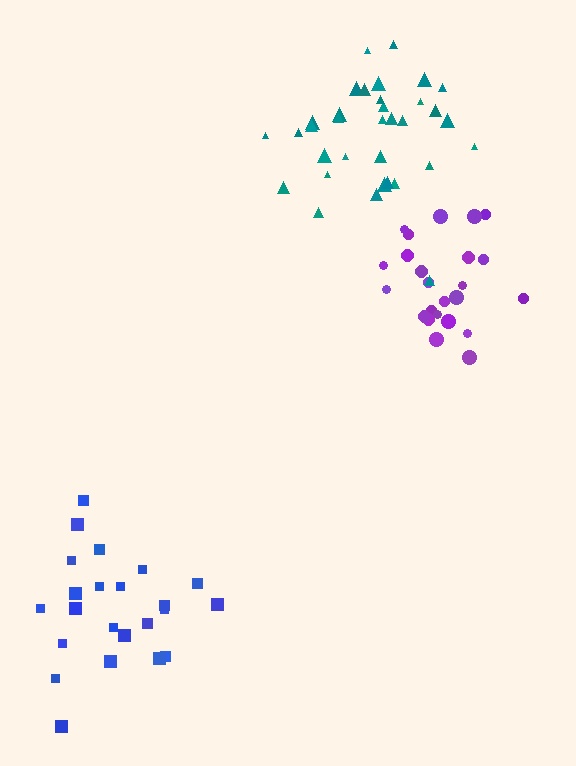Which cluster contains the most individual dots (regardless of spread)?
Teal (34).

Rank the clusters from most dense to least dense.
purple, teal, blue.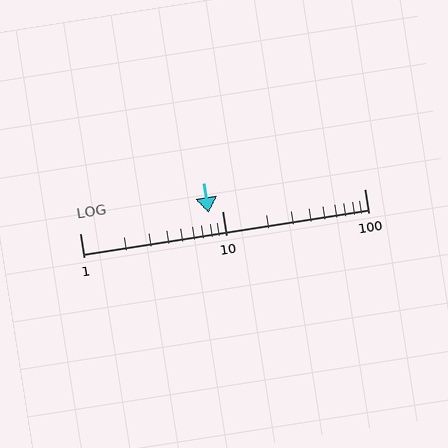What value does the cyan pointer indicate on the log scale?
The pointer indicates approximately 8.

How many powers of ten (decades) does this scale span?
The scale spans 2 decades, from 1 to 100.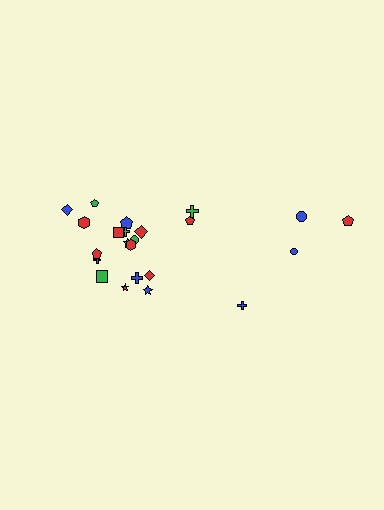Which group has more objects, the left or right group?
The left group.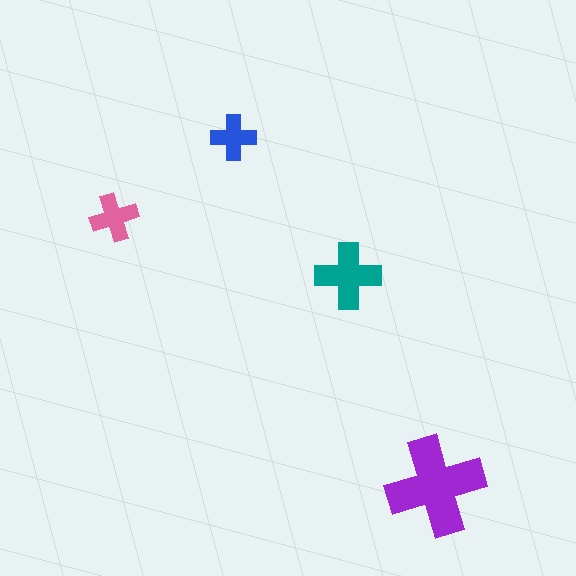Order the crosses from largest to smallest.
the purple one, the teal one, the pink one, the blue one.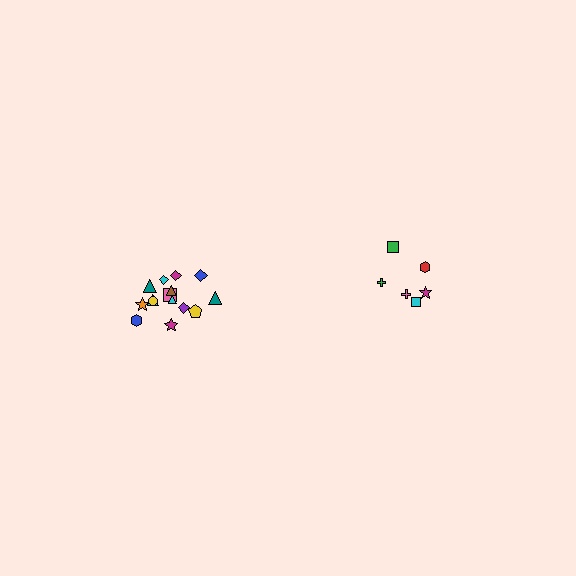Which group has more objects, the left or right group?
The left group.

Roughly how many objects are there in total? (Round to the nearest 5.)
Roughly 20 objects in total.